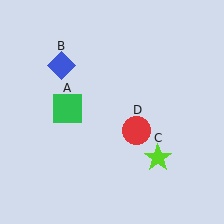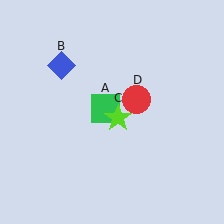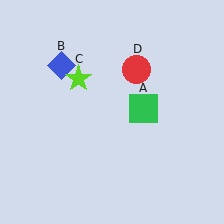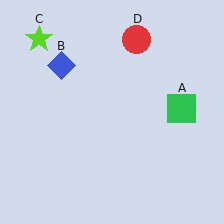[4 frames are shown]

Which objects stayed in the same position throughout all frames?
Blue diamond (object B) remained stationary.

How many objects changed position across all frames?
3 objects changed position: green square (object A), lime star (object C), red circle (object D).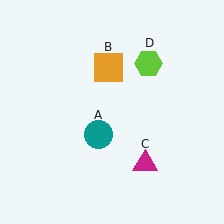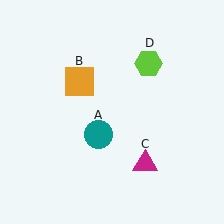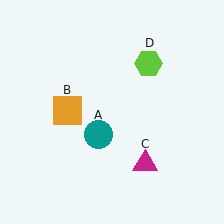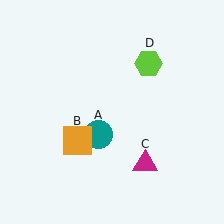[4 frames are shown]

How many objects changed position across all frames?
1 object changed position: orange square (object B).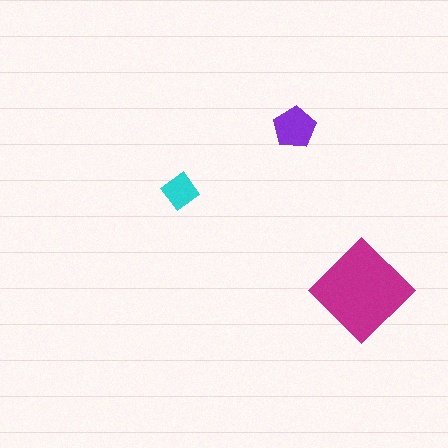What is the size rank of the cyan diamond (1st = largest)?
3rd.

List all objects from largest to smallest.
The magenta diamond, the purple pentagon, the cyan diamond.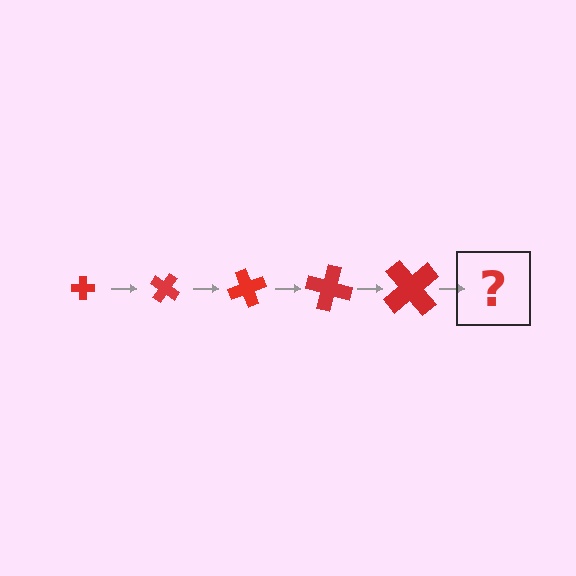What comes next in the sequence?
The next element should be a cross, larger than the previous one and rotated 175 degrees from the start.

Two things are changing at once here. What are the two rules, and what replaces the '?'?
The two rules are that the cross grows larger each step and it rotates 35 degrees each step. The '?' should be a cross, larger than the previous one and rotated 175 degrees from the start.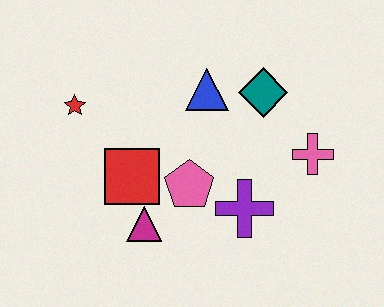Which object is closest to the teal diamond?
The blue triangle is closest to the teal diamond.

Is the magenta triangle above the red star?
No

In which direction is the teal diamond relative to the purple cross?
The teal diamond is above the purple cross.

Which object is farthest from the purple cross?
The red star is farthest from the purple cross.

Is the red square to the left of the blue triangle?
Yes